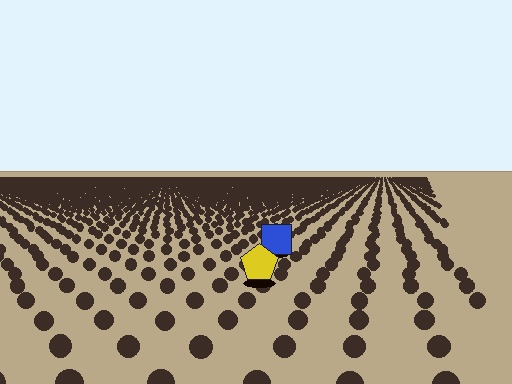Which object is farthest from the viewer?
The blue square is farthest from the viewer. It appears smaller and the ground texture around it is denser.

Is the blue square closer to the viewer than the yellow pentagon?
No. The yellow pentagon is closer — you can tell from the texture gradient: the ground texture is coarser near it.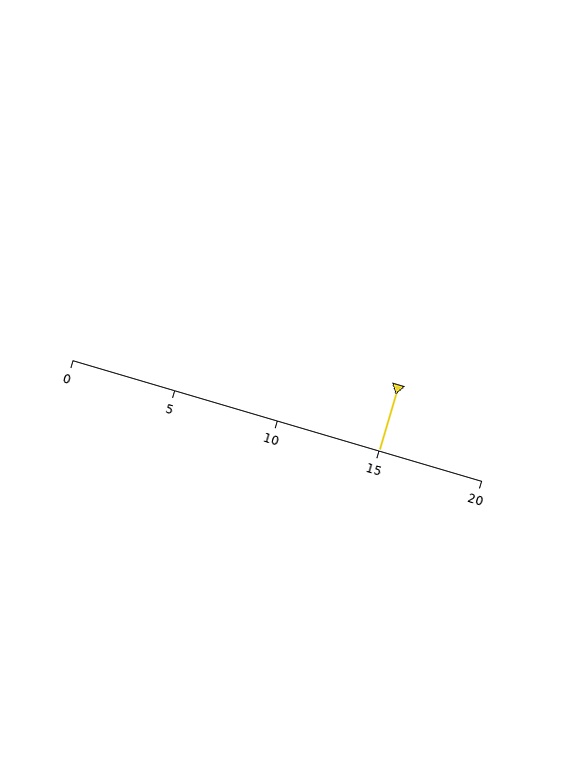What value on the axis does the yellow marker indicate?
The marker indicates approximately 15.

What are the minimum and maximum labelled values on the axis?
The axis runs from 0 to 20.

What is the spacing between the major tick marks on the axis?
The major ticks are spaced 5 apart.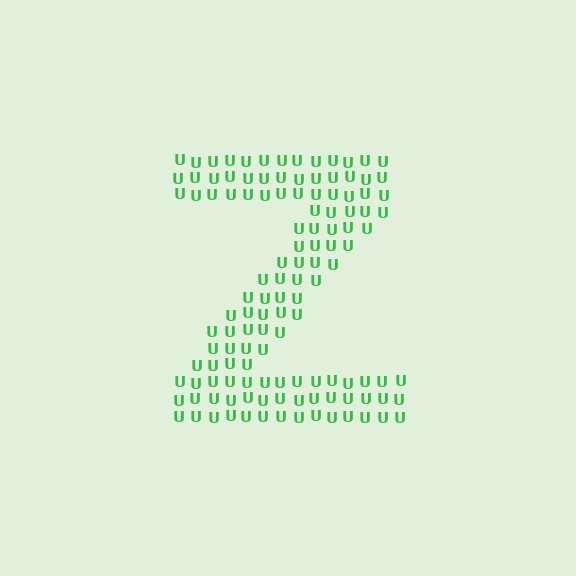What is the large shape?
The large shape is the letter Z.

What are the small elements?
The small elements are letter U's.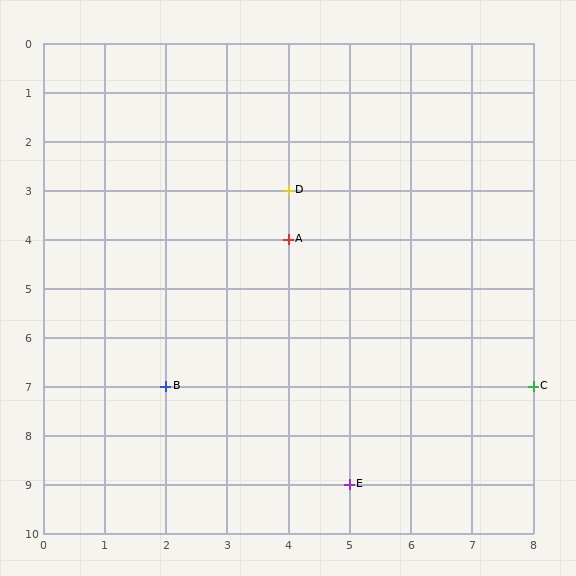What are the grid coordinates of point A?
Point A is at grid coordinates (4, 4).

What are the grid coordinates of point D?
Point D is at grid coordinates (4, 3).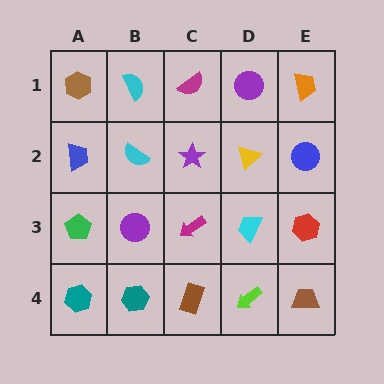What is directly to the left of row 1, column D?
A magenta semicircle.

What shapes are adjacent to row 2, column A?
A brown hexagon (row 1, column A), a green pentagon (row 3, column A), a cyan semicircle (row 2, column B).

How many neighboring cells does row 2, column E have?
3.